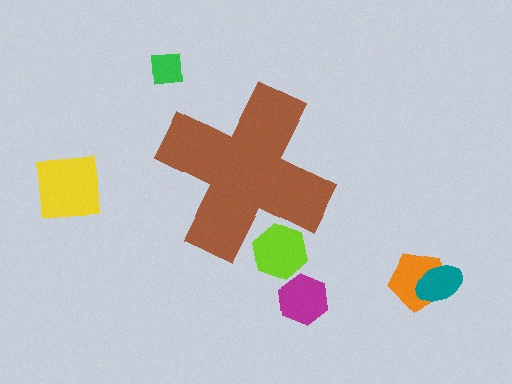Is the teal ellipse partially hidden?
No, the teal ellipse is fully visible.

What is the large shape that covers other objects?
A brown cross.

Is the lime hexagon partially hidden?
Yes, the lime hexagon is partially hidden behind the brown cross.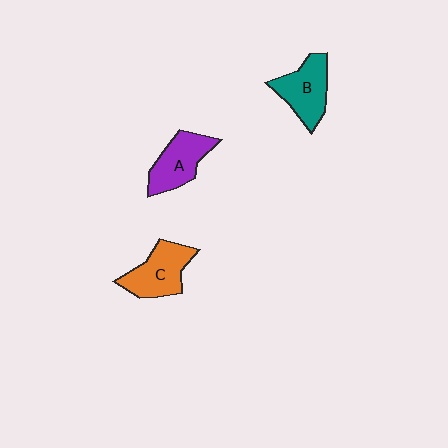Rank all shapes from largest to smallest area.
From largest to smallest: C (orange), B (teal), A (purple).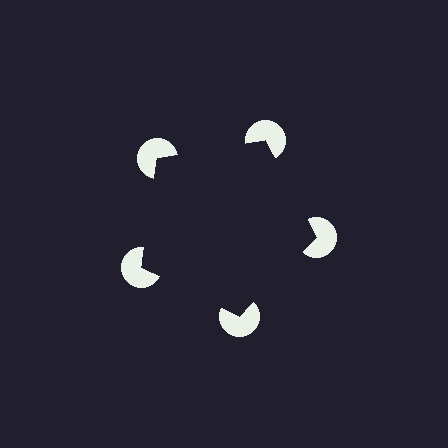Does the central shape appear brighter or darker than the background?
It typically appears slightly darker than the background, even though no actual brightness change is drawn.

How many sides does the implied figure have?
5 sides.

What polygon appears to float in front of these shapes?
An illusory pentagon — its edges are inferred from the aligned wedge cuts in the pac-man discs, not physically drawn.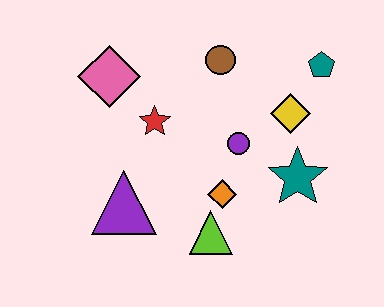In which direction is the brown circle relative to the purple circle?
The brown circle is above the purple circle.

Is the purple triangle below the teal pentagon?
Yes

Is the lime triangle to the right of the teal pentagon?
No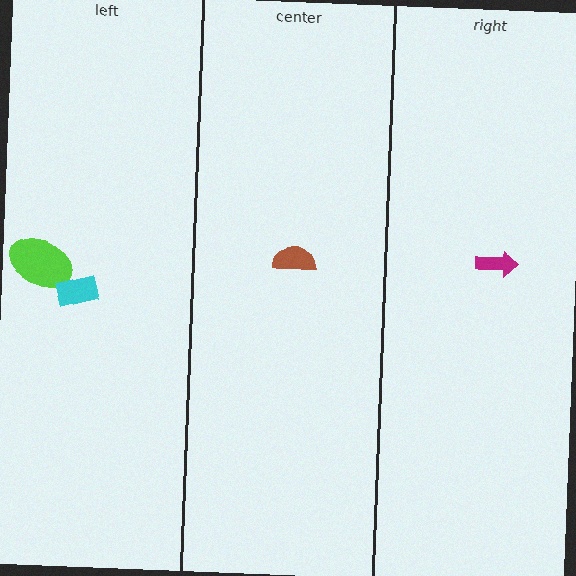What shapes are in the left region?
The lime ellipse, the cyan rectangle.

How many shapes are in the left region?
2.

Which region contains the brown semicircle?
The center region.